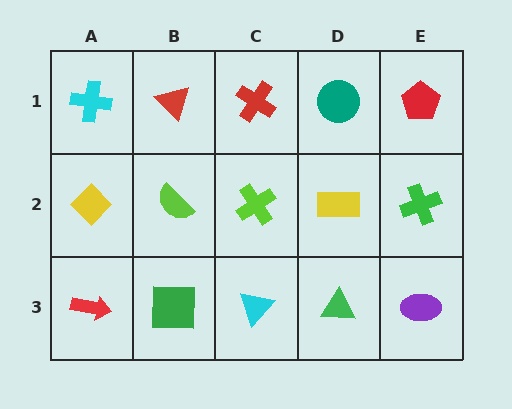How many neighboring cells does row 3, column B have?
3.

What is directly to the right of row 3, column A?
A green square.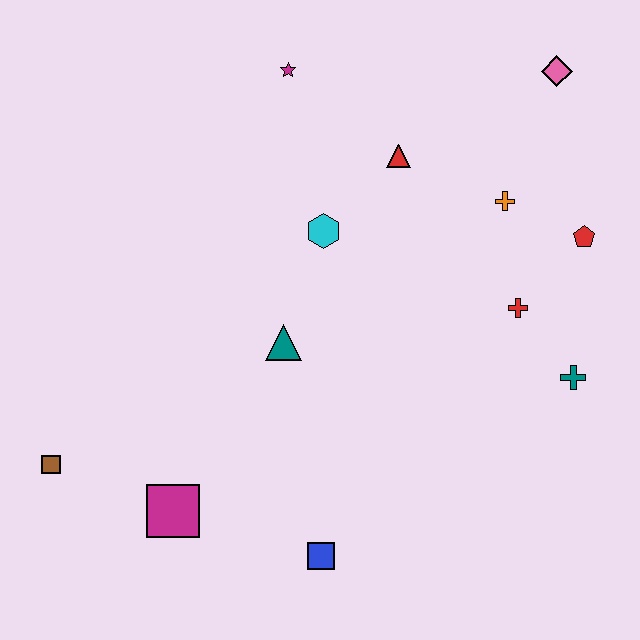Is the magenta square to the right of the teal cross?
No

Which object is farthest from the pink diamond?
The brown square is farthest from the pink diamond.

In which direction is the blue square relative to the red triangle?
The blue square is below the red triangle.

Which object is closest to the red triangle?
The cyan hexagon is closest to the red triangle.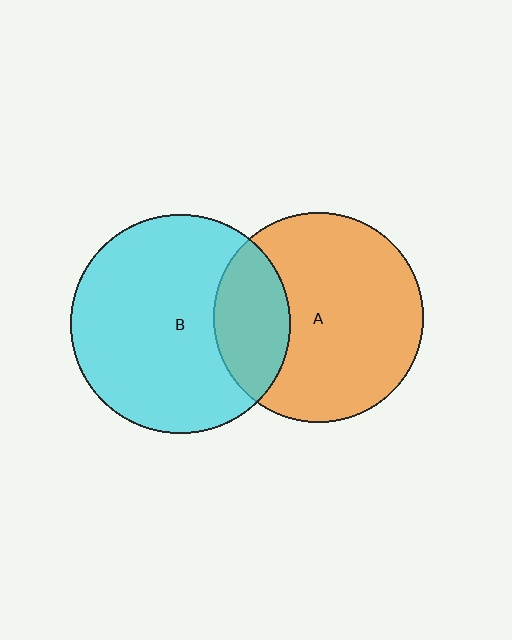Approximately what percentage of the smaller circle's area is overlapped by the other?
Approximately 25%.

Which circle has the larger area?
Circle B (cyan).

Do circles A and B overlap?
Yes.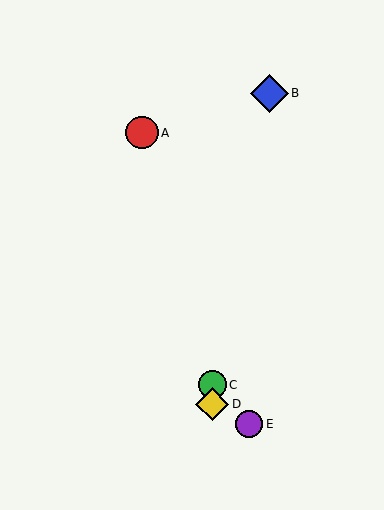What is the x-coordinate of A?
Object A is at x≈142.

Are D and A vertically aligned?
No, D is at x≈212 and A is at x≈142.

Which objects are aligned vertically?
Objects C, D are aligned vertically.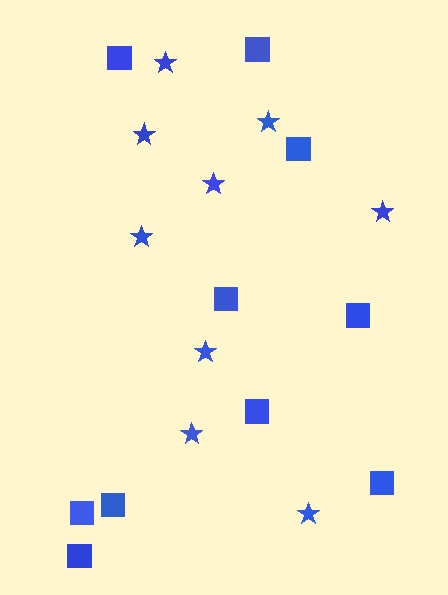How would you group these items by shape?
There are 2 groups: one group of stars (9) and one group of squares (10).